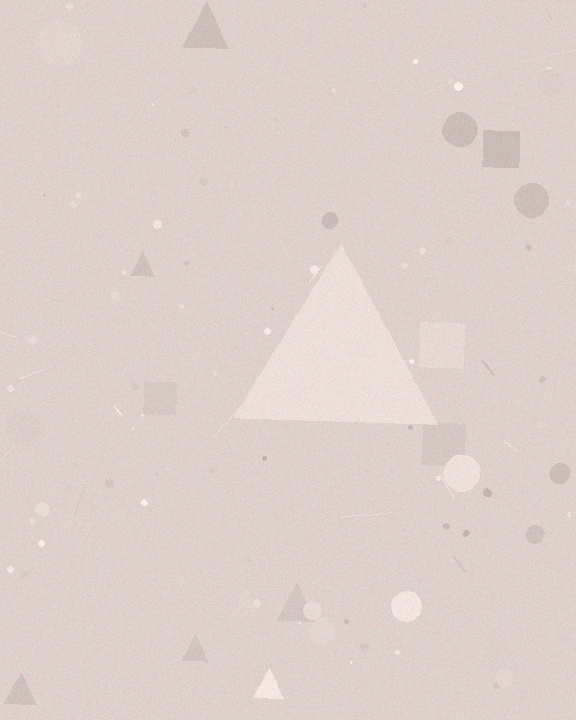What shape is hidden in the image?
A triangle is hidden in the image.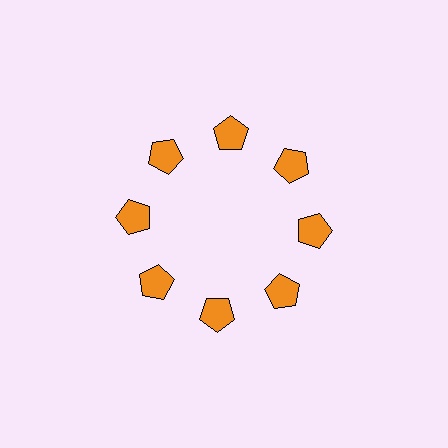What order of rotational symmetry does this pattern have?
This pattern has 8-fold rotational symmetry.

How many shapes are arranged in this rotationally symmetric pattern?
There are 8 shapes, arranged in 8 groups of 1.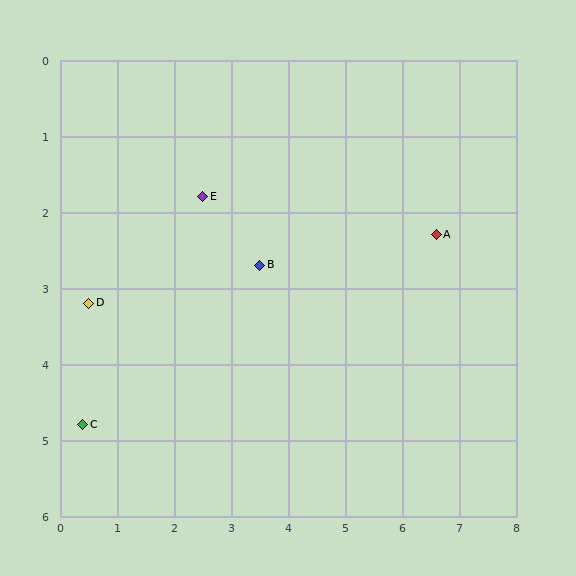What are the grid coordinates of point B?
Point B is at approximately (3.5, 2.7).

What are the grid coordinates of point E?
Point E is at approximately (2.5, 1.8).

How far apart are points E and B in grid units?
Points E and B are about 1.3 grid units apart.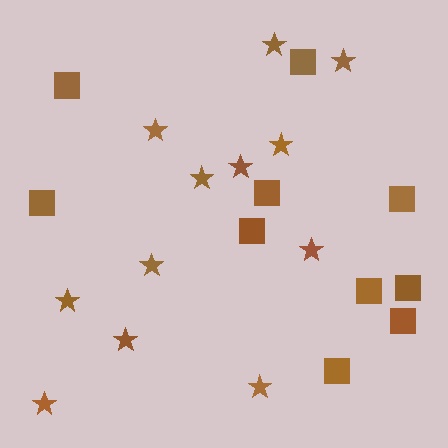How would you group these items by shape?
There are 2 groups: one group of squares (10) and one group of stars (12).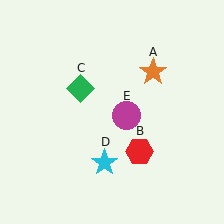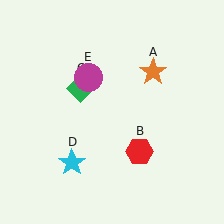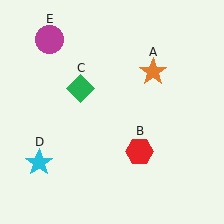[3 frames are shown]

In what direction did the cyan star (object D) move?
The cyan star (object D) moved left.